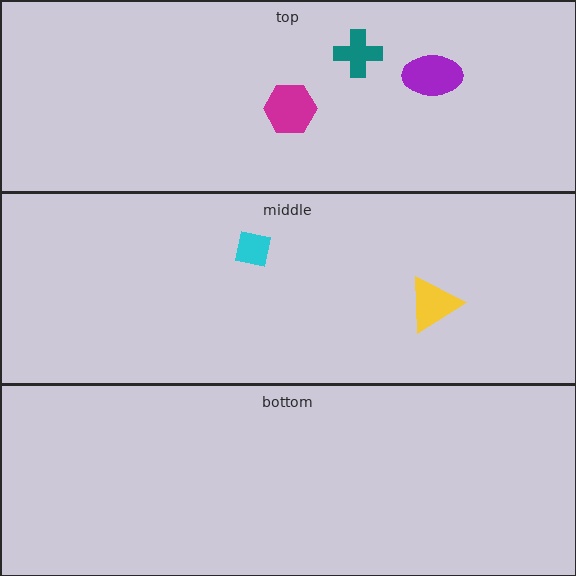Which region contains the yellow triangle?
The middle region.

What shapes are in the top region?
The teal cross, the magenta hexagon, the purple ellipse.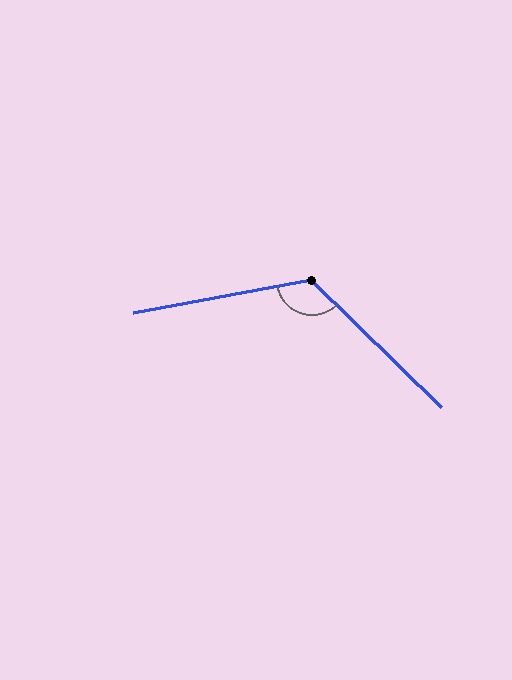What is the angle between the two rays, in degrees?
Approximately 125 degrees.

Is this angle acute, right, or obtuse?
It is obtuse.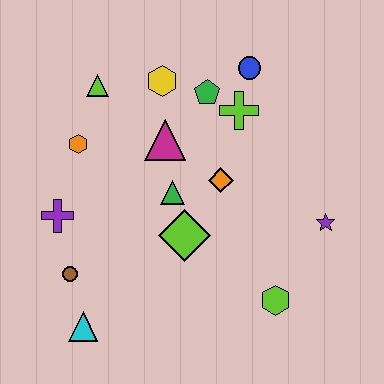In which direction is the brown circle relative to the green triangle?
The brown circle is to the left of the green triangle.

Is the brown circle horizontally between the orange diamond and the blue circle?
No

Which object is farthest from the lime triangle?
The lime hexagon is farthest from the lime triangle.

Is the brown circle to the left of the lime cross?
Yes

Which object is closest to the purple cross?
The brown circle is closest to the purple cross.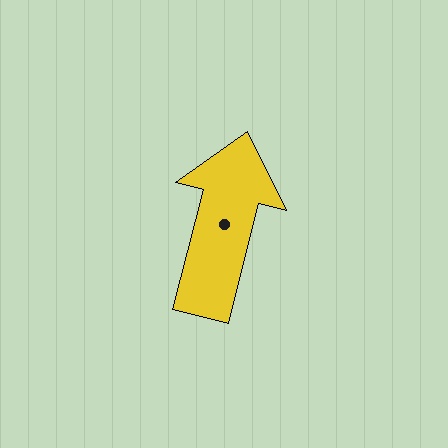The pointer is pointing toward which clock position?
Roughly 12 o'clock.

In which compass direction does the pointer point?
North.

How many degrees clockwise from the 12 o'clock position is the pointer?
Approximately 14 degrees.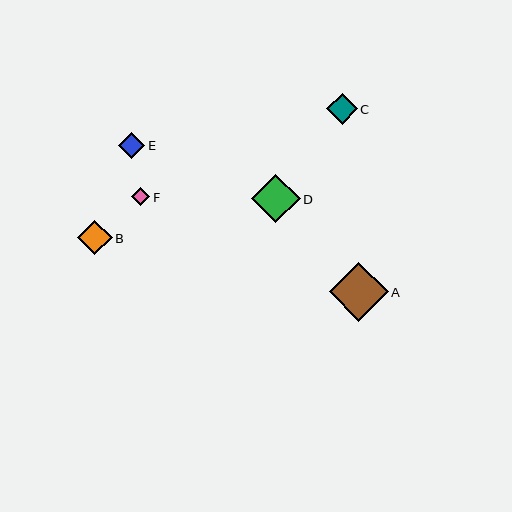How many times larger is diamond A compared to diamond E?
Diamond A is approximately 2.3 times the size of diamond E.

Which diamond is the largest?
Diamond A is the largest with a size of approximately 59 pixels.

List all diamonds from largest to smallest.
From largest to smallest: A, D, B, C, E, F.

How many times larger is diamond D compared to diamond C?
Diamond D is approximately 1.6 times the size of diamond C.